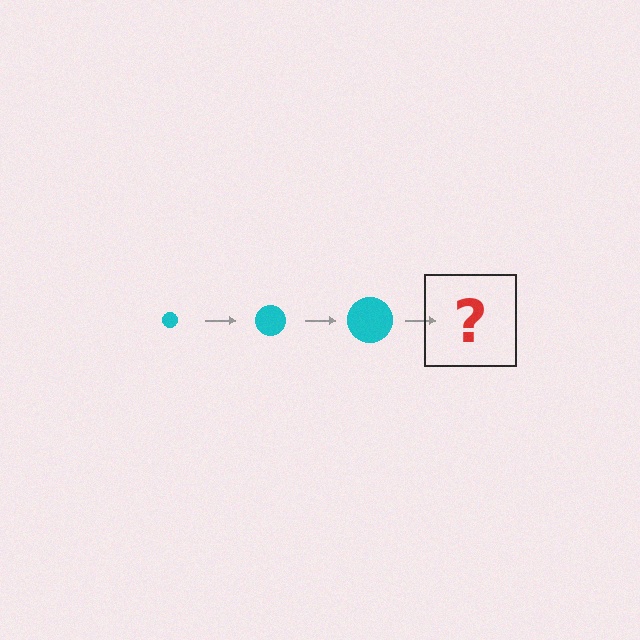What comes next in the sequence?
The next element should be a cyan circle, larger than the previous one.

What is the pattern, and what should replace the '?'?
The pattern is that the circle gets progressively larger each step. The '?' should be a cyan circle, larger than the previous one.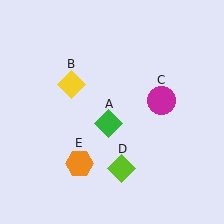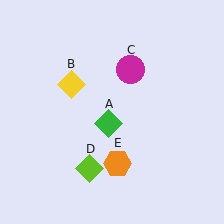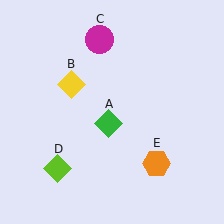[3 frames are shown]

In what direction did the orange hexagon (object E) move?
The orange hexagon (object E) moved right.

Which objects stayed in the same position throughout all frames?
Green diamond (object A) and yellow diamond (object B) remained stationary.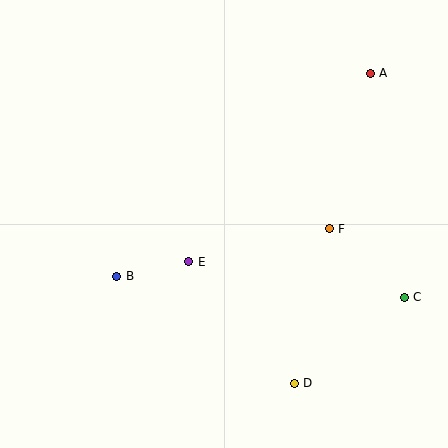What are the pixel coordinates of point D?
Point D is at (294, 383).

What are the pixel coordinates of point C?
Point C is at (404, 297).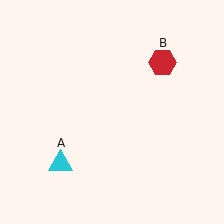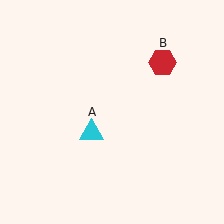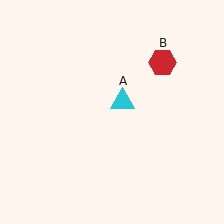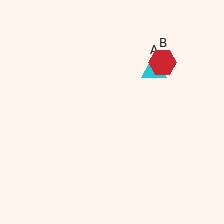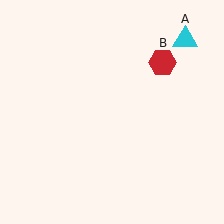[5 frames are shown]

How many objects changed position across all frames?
1 object changed position: cyan triangle (object A).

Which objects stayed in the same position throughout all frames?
Red hexagon (object B) remained stationary.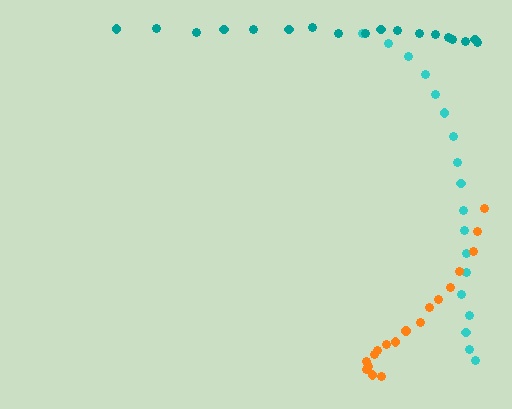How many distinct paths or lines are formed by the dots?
There are 3 distinct paths.